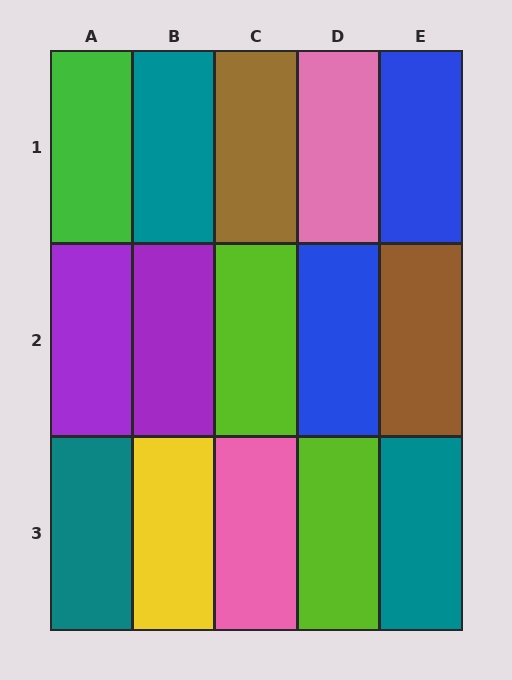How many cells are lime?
2 cells are lime.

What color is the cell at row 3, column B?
Yellow.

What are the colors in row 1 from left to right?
Green, teal, brown, pink, blue.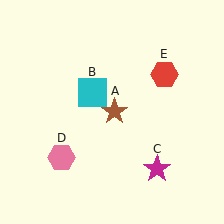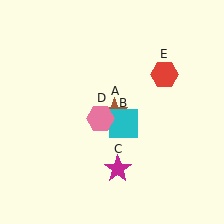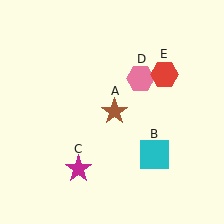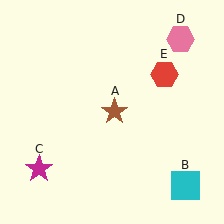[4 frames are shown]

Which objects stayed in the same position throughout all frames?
Brown star (object A) and red hexagon (object E) remained stationary.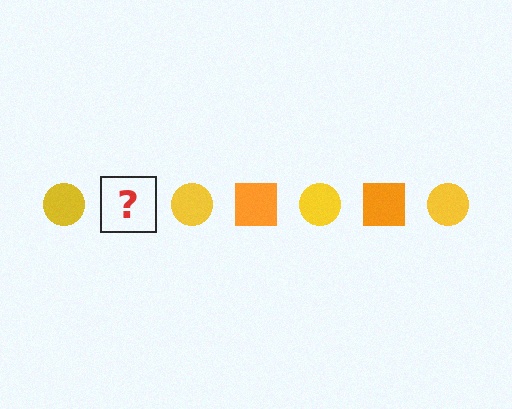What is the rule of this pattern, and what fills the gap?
The rule is that the pattern alternates between yellow circle and orange square. The gap should be filled with an orange square.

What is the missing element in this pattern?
The missing element is an orange square.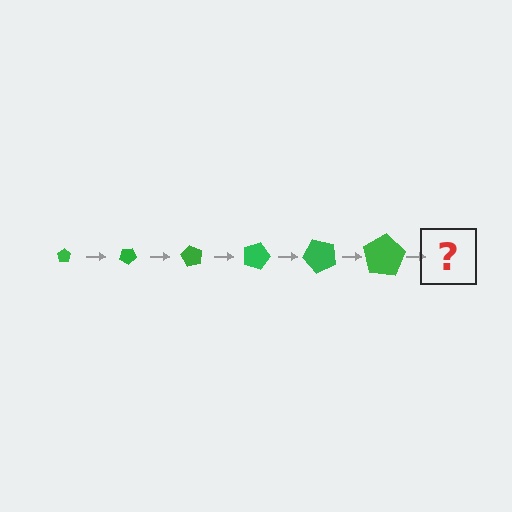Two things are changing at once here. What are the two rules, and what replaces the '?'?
The two rules are that the pentagon grows larger each step and it rotates 30 degrees each step. The '?' should be a pentagon, larger than the previous one and rotated 180 degrees from the start.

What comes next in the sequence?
The next element should be a pentagon, larger than the previous one and rotated 180 degrees from the start.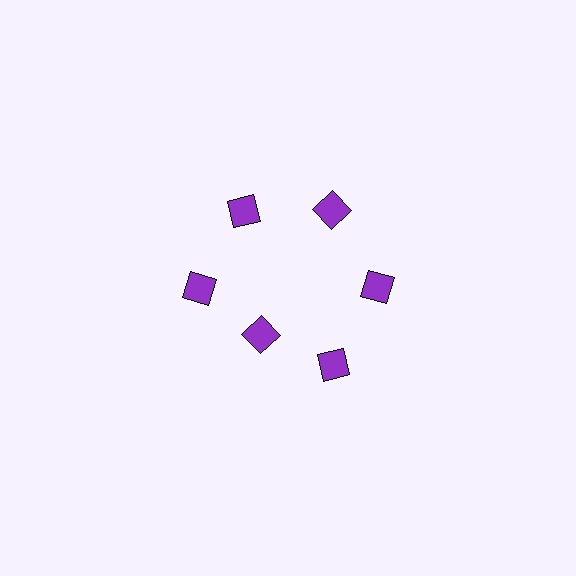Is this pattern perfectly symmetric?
No. The 6 purple diamonds are arranged in a ring, but one element near the 7 o'clock position is pulled inward toward the center, breaking the 6-fold rotational symmetry.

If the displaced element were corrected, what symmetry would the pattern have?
It would have 6-fold rotational symmetry — the pattern would map onto itself every 60 degrees.